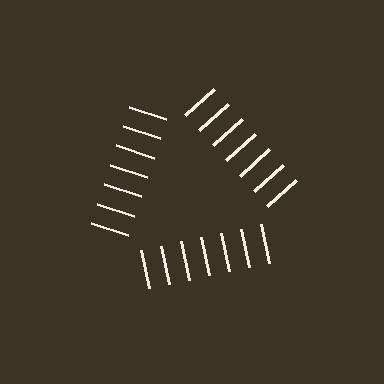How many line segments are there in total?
21 — 7 along each of the 3 edges.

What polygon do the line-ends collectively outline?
An illusory triangle — the line segments terminate on its edges but no continuous stroke is drawn.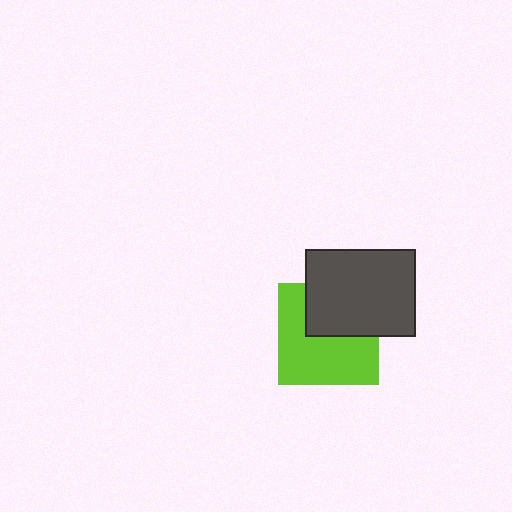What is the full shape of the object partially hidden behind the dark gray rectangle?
The partially hidden object is a lime square.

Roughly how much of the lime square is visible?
About half of it is visible (roughly 62%).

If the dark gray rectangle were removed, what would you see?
You would see the complete lime square.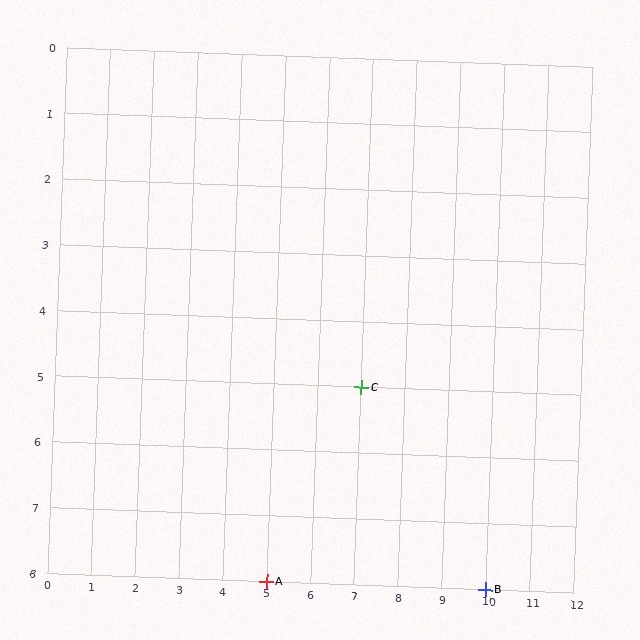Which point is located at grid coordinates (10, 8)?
Point B is at (10, 8).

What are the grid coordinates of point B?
Point B is at grid coordinates (10, 8).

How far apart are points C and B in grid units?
Points C and B are 3 columns and 3 rows apart (about 4.2 grid units diagonally).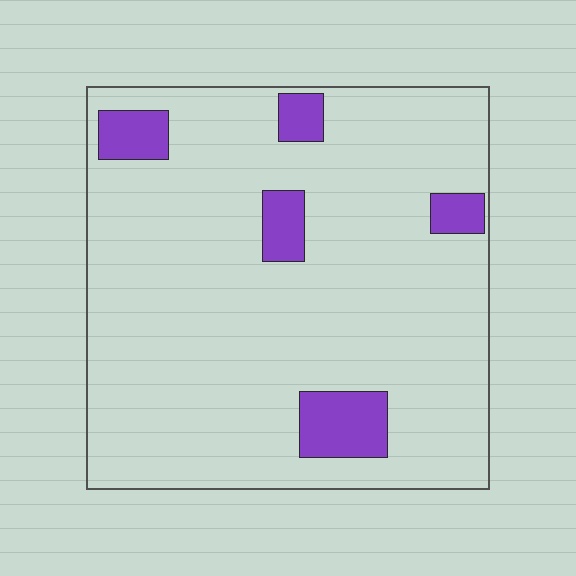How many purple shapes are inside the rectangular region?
5.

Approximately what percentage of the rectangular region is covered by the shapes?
Approximately 10%.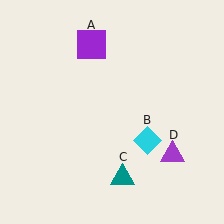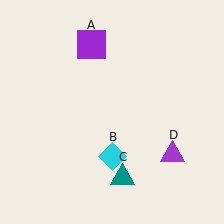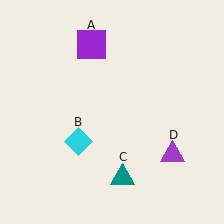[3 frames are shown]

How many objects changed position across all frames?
1 object changed position: cyan diamond (object B).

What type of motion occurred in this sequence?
The cyan diamond (object B) rotated clockwise around the center of the scene.